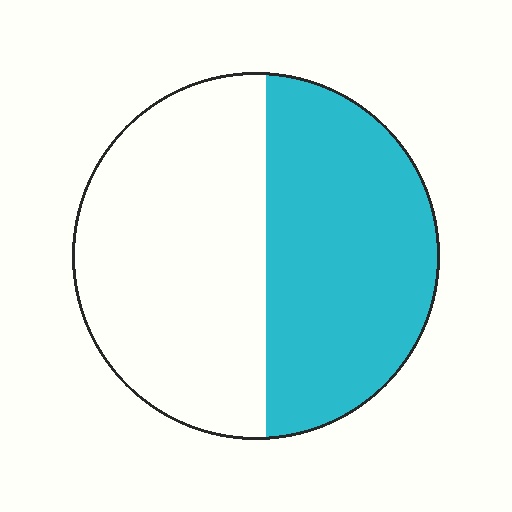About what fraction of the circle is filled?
About one half (1/2).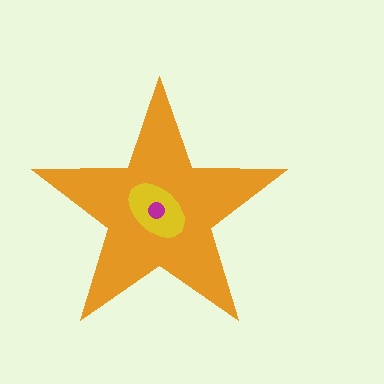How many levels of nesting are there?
3.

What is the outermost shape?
The orange star.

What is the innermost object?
The magenta circle.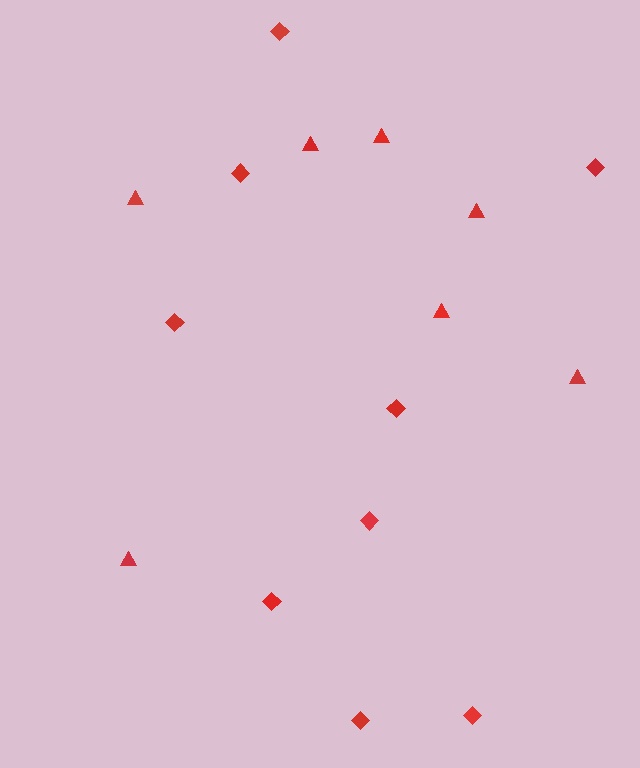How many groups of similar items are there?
There are 2 groups: one group of triangles (7) and one group of diamonds (9).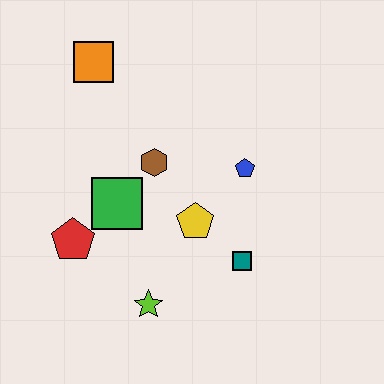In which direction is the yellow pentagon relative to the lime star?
The yellow pentagon is above the lime star.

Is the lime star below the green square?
Yes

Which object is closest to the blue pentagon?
The yellow pentagon is closest to the blue pentagon.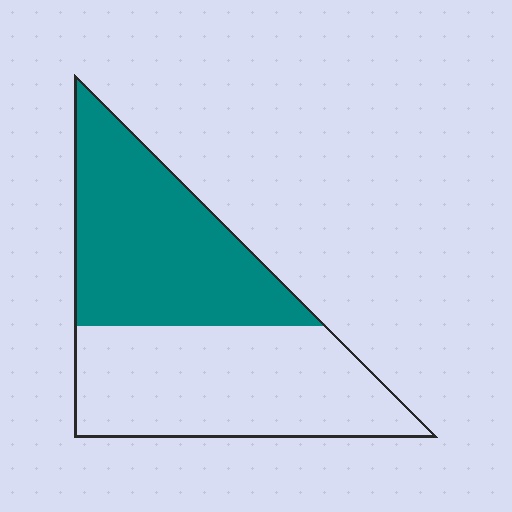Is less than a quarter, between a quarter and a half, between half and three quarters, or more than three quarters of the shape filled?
Between a quarter and a half.